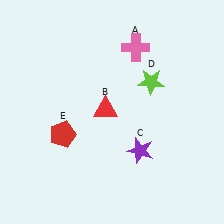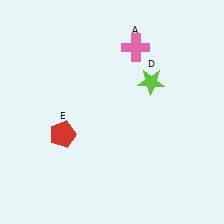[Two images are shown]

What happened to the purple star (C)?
The purple star (C) was removed in Image 2. It was in the bottom-right area of Image 1.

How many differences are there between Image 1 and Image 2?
There are 2 differences between the two images.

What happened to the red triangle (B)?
The red triangle (B) was removed in Image 2. It was in the top-left area of Image 1.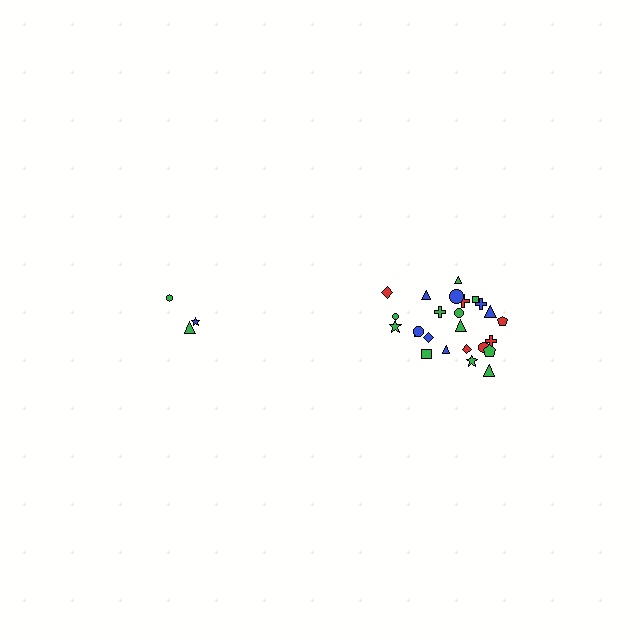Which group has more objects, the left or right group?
The right group.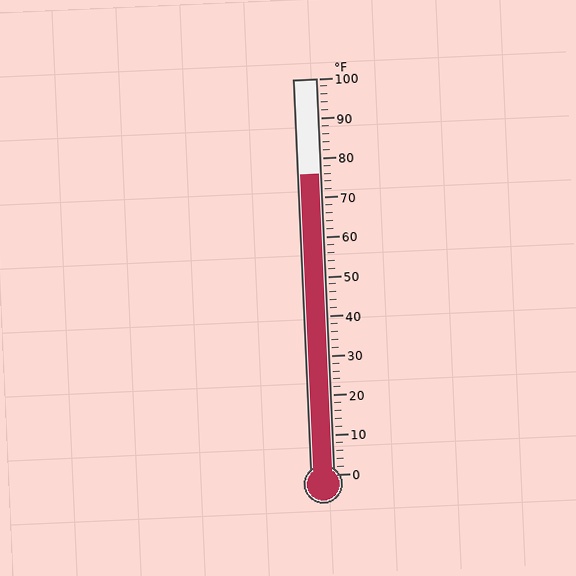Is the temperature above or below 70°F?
The temperature is above 70°F.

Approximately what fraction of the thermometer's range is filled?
The thermometer is filled to approximately 75% of its range.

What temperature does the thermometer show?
The thermometer shows approximately 76°F.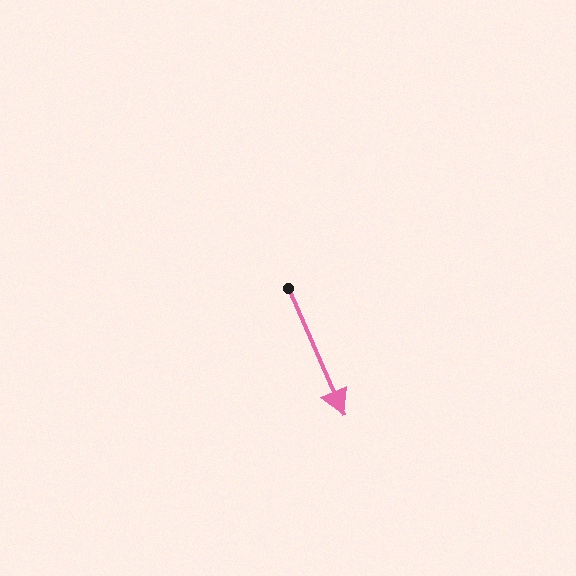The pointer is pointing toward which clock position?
Roughly 5 o'clock.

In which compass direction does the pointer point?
Southeast.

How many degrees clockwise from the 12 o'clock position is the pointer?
Approximately 156 degrees.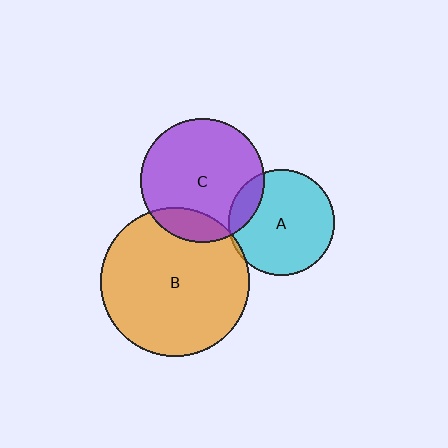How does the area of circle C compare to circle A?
Approximately 1.4 times.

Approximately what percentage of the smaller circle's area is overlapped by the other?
Approximately 15%.